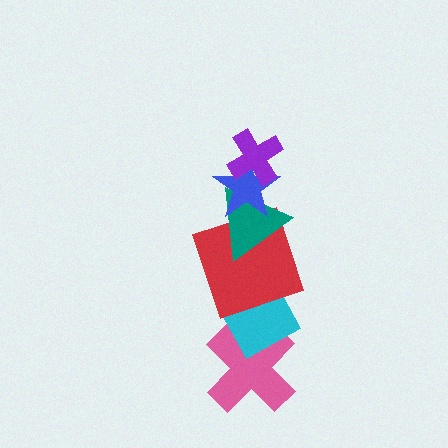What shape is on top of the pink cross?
The cyan diamond is on top of the pink cross.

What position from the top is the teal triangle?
The teal triangle is 3rd from the top.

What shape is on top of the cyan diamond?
The red square is on top of the cyan diamond.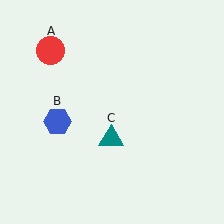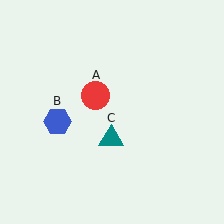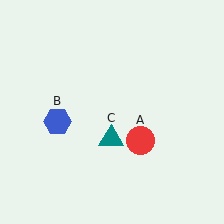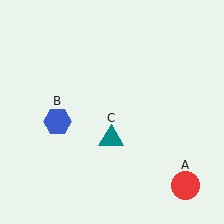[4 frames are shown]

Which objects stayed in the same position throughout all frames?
Blue hexagon (object B) and teal triangle (object C) remained stationary.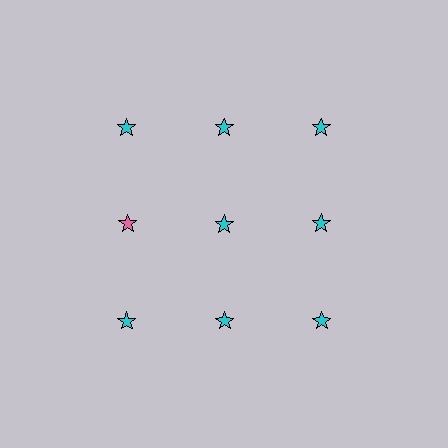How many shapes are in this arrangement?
There are 9 shapes arranged in a grid pattern.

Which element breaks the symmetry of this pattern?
The pink star in the second row, leftmost column breaks the symmetry. All other shapes are cyan stars.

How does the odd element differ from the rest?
It has a different color: pink instead of cyan.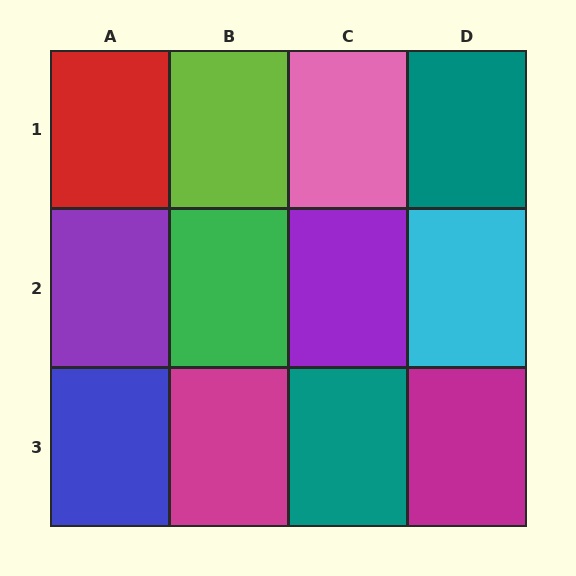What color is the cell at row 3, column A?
Blue.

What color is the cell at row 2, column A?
Purple.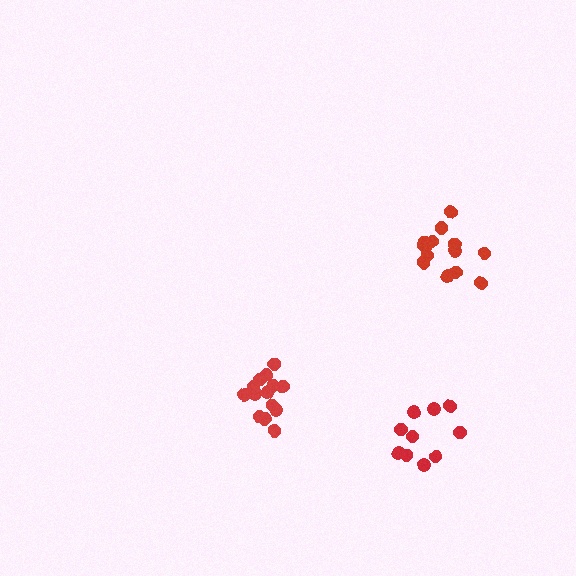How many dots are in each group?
Group 1: 14 dots, Group 2: 14 dots, Group 3: 10 dots (38 total).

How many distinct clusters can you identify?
There are 3 distinct clusters.